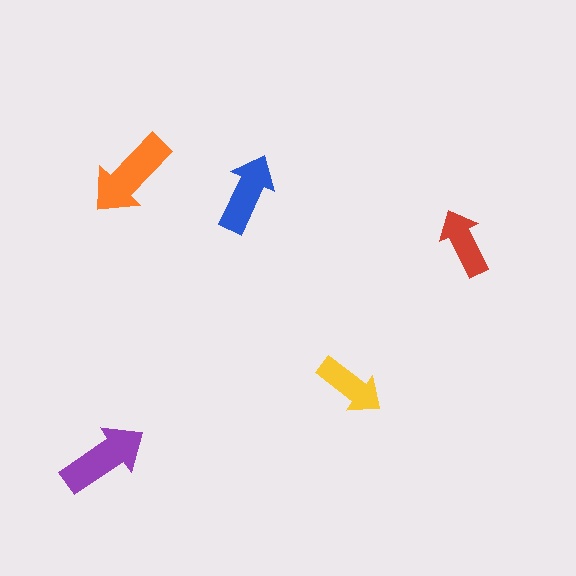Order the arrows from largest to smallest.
the orange one, the purple one, the blue one, the yellow one, the red one.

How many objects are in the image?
There are 5 objects in the image.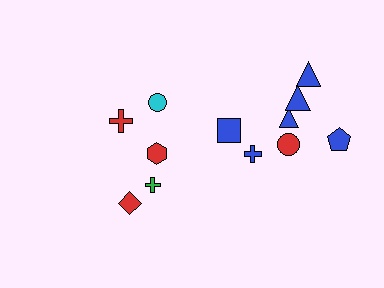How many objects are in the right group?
There are 7 objects.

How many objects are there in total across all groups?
There are 12 objects.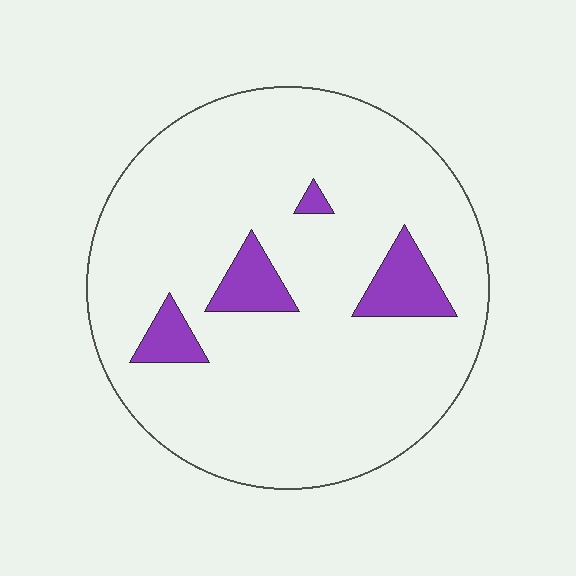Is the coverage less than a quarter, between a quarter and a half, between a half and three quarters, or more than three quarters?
Less than a quarter.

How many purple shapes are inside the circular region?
4.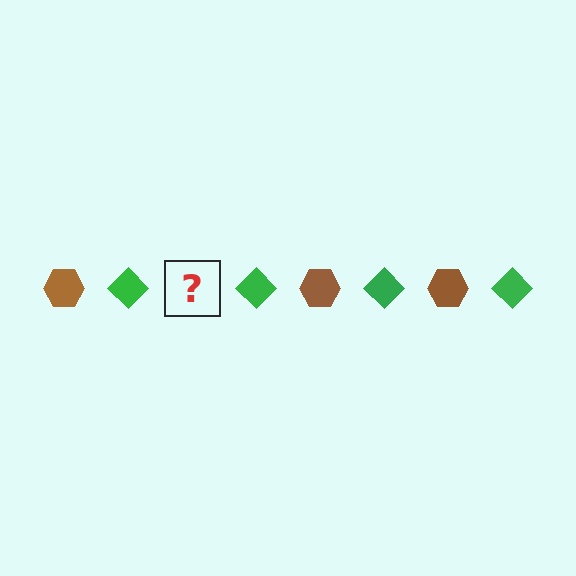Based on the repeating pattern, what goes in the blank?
The blank should be a brown hexagon.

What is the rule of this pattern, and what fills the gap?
The rule is that the pattern alternates between brown hexagon and green diamond. The gap should be filled with a brown hexagon.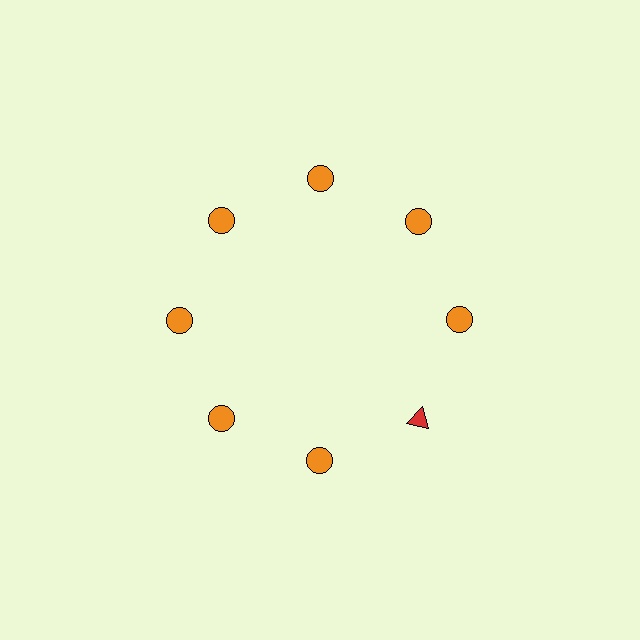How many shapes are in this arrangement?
There are 8 shapes arranged in a ring pattern.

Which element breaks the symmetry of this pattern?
The red triangle at roughly the 4 o'clock position breaks the symmetry. All other shapes are orange circles.